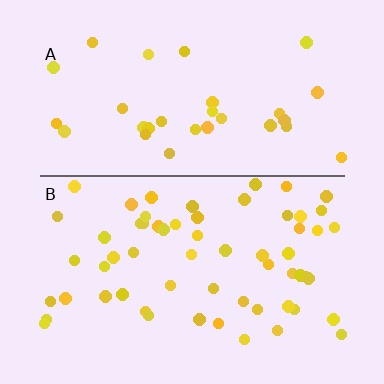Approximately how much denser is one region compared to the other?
Approximately 1.9× — region B over region A.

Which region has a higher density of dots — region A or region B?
B (the bottom).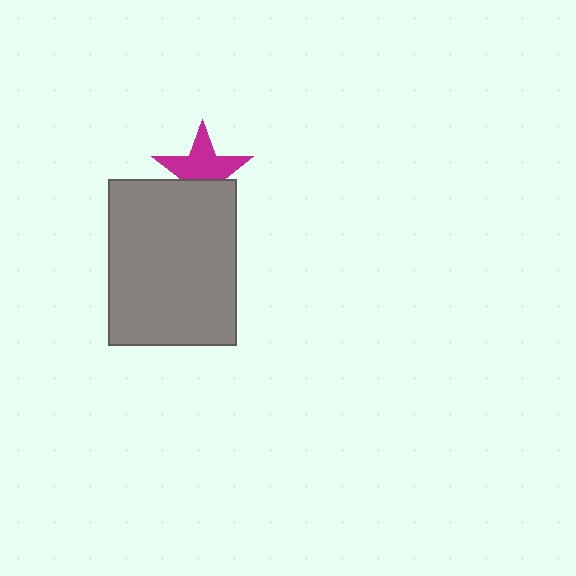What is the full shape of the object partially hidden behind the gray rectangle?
The partially hidden object is a magenta star.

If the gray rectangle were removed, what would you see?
You would see the complete magenta star.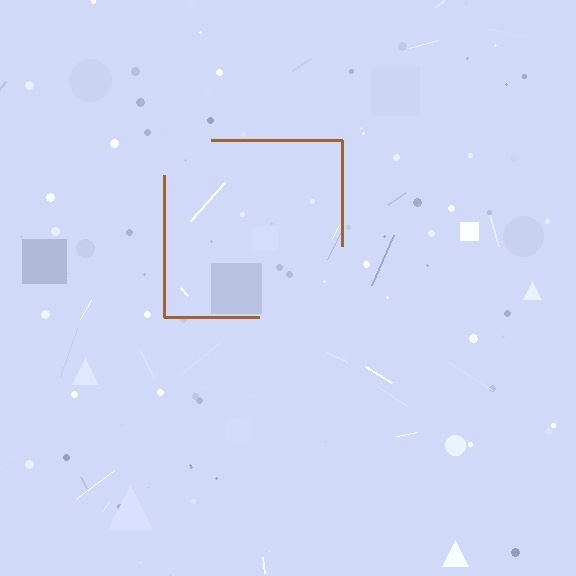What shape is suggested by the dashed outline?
The dashed outline suggests a square.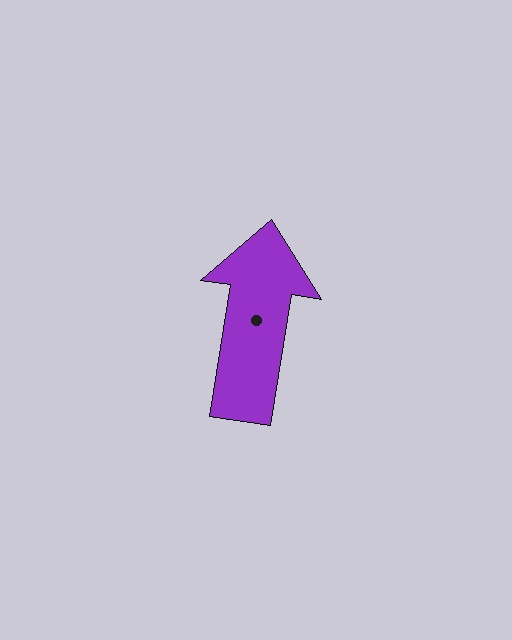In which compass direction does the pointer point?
North.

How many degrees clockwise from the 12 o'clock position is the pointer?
Approximately 9 degrees.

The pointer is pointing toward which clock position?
Roughly 12 o'clock.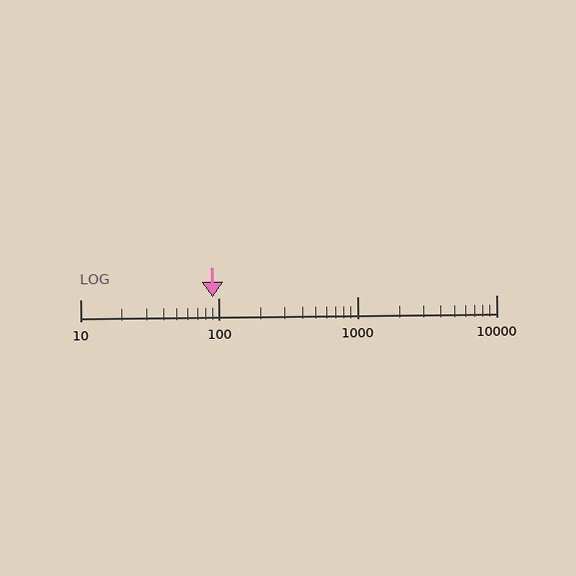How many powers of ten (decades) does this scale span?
The scale spans 3 decades, from 10 to 10000.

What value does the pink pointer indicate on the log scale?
The pointer indicates approximately 91.